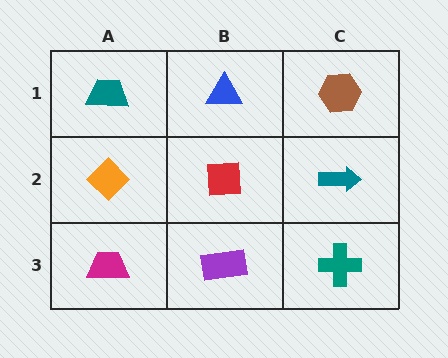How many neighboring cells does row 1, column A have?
2.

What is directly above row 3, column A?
An orange diamond.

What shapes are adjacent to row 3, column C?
A teal arrow (row 2, column C), a purple rectangle (row 3, column B).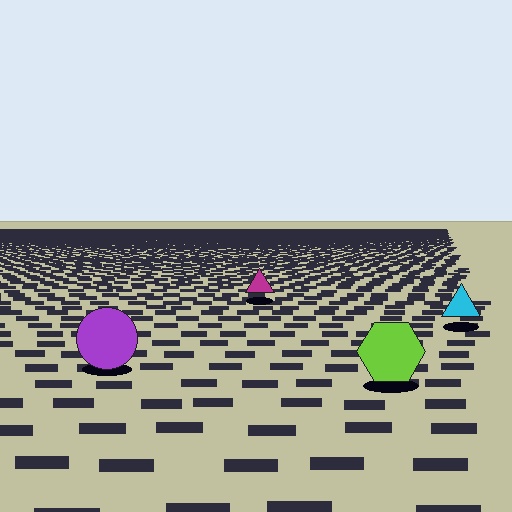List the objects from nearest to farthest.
From nearest to farthest: the lime hexagon, the purple circle, the cyan triangle, the magenta triangle.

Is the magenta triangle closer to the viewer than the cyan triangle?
No. The cyan triangle is closer — you can tell from the texture gradient: the ground texture is coarser near it.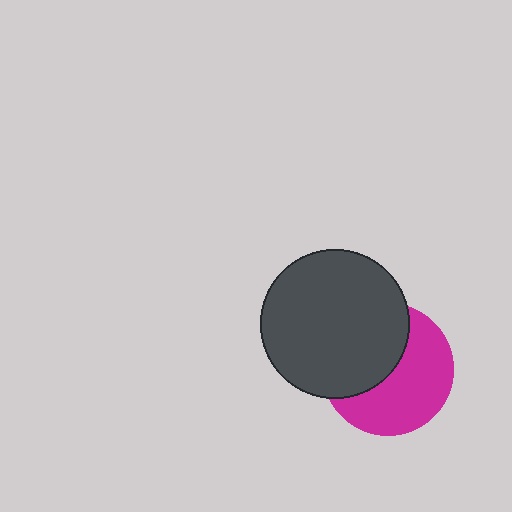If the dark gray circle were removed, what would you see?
You would see the complete magenta circle.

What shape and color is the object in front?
The object in front is a dark gray circle.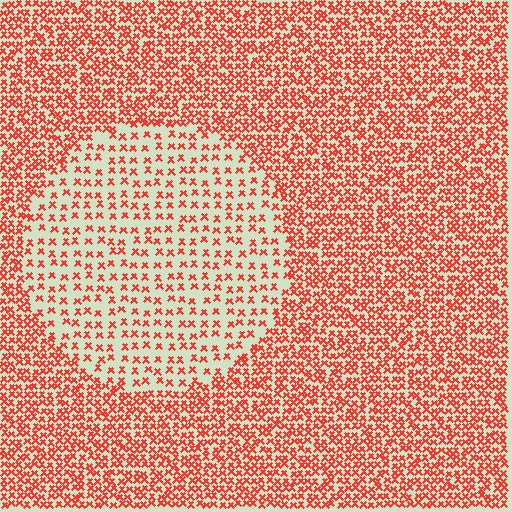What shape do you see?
I see a circle.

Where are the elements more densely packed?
The elements are more densely packed outside the circle boundary.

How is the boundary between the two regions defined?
The boundary is defined by a change in element density (approximately 2.3x ratio). All elements are the same color, size, and shape.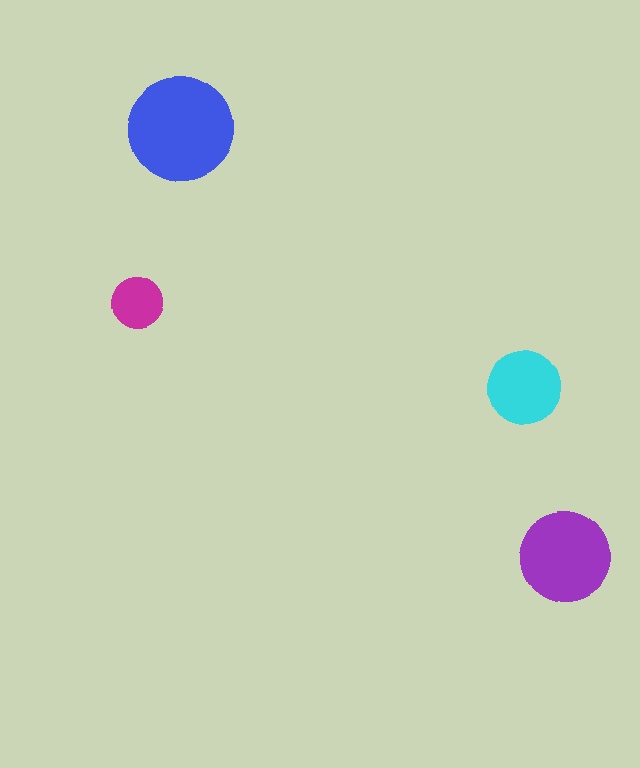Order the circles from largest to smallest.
the blue one, the purple one, the cyan one, the magenta one.